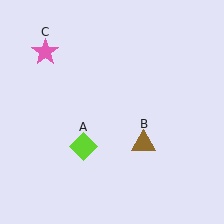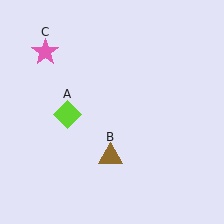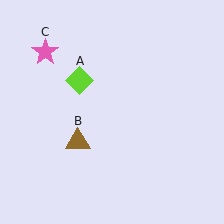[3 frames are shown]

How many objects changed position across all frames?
2 objects changed position: lime diamond (object A), brown triangle (object B).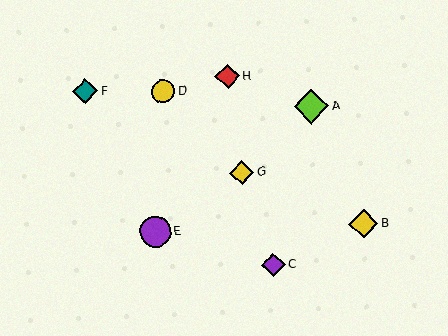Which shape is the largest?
The lime diamond (labeled A) is the largest.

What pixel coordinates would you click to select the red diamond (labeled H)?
Click at (228, 76) to select the red diamond H.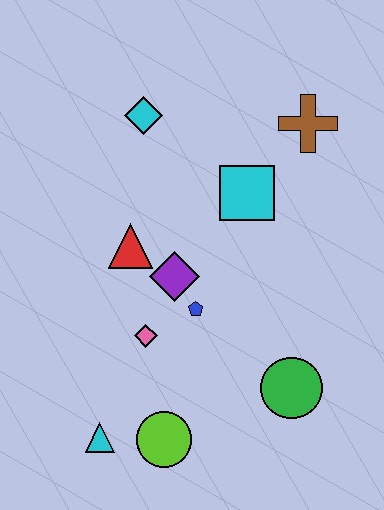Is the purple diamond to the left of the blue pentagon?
Yes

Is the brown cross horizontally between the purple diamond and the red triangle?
No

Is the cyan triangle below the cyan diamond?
Yes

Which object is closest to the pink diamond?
The blue pentagon is closest to the pink diamond.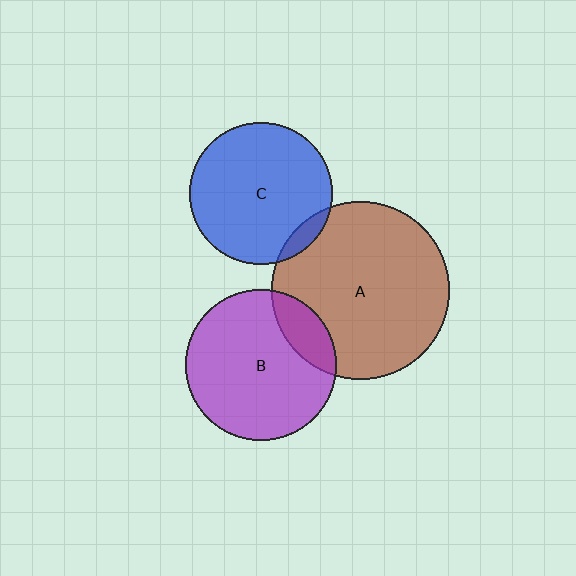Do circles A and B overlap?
Yes.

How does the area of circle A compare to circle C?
Approximately 1.6 times.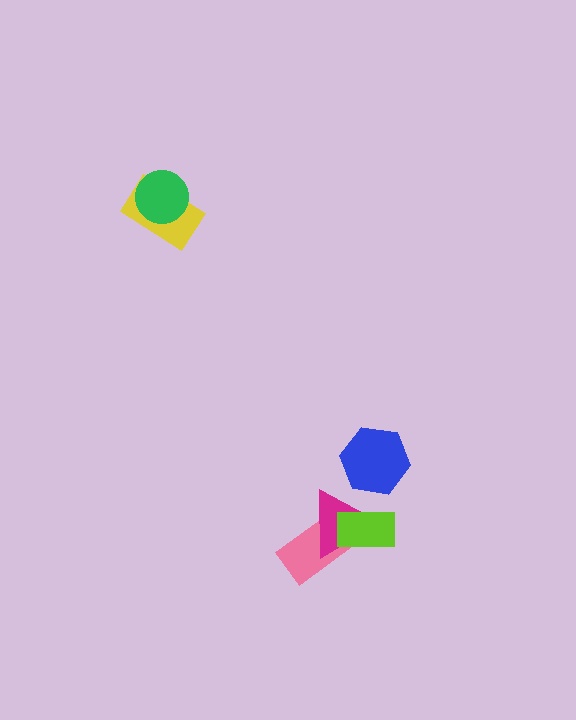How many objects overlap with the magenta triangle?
2 objects overlap with the magenta triangle.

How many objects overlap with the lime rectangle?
2 objects overlap with the lime rectangle.